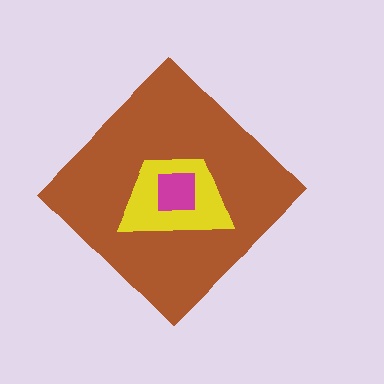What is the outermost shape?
The brown diamond.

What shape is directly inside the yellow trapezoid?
The magenta square.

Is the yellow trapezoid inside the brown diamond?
Yes.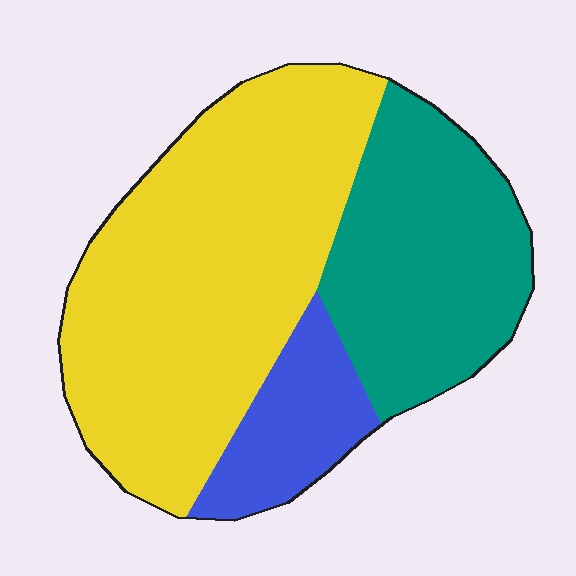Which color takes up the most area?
Yellow, at roughly 55%.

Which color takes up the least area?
Blue, at roughly 15%.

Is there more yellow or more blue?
Yellow.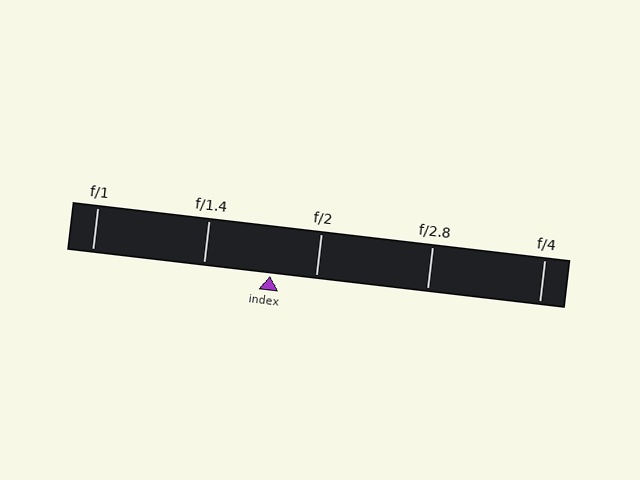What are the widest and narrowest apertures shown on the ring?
The widest aperture shown is f/1 and the narrowest is f/4.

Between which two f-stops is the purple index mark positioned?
The index mark is between f/1.4 and f/2.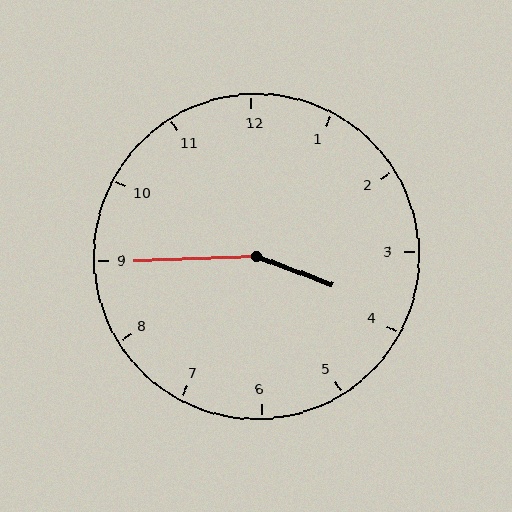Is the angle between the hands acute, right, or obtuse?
It is obtuse.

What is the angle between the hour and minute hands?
Approximately 158 degrees.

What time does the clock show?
3:45.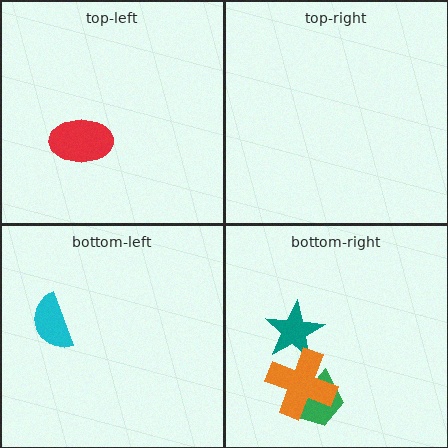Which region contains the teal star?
The bottom-right region.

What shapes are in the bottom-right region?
The green trapezoid, the teal star, the orange cross.